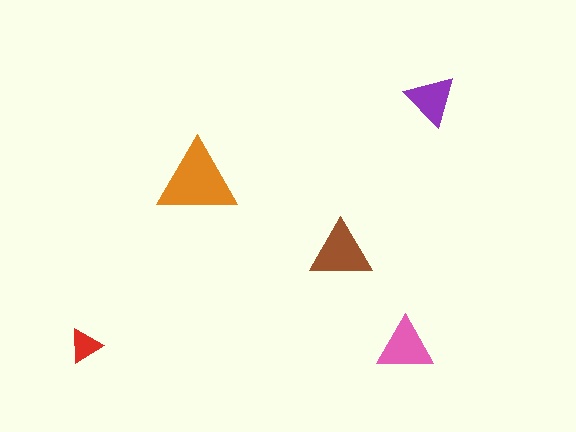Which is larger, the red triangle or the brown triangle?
The brown one.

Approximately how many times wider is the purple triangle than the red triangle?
About 1.5 times wider.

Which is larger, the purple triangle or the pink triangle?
The pink one.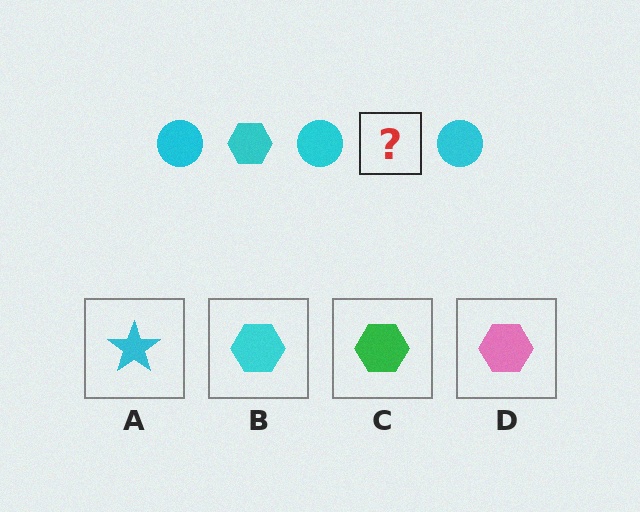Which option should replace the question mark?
Option B.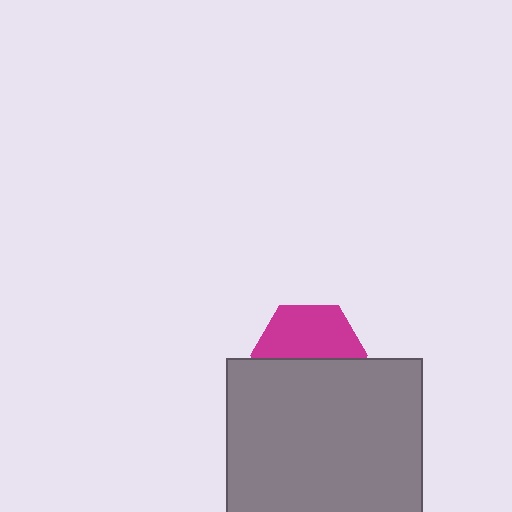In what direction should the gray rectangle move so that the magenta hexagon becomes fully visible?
The gray rectangle should move down. That is the shortest direction to clear the overlap and leave the magenta hexagon fully visible.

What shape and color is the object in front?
The object in front is a gray rectangle.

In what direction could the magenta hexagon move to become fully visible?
The magenta hexagon could move up. That would shift it out from behind the gray rectangle entirely.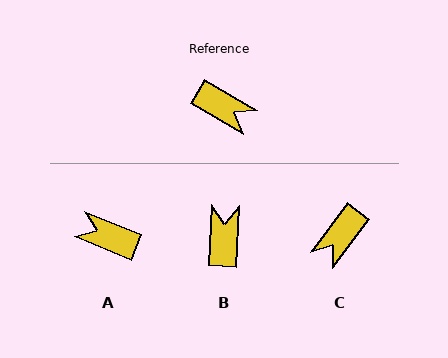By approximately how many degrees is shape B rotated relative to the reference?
Approximately 116 degrees counter-clockwise.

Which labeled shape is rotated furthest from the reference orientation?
A, about 173 degrees away.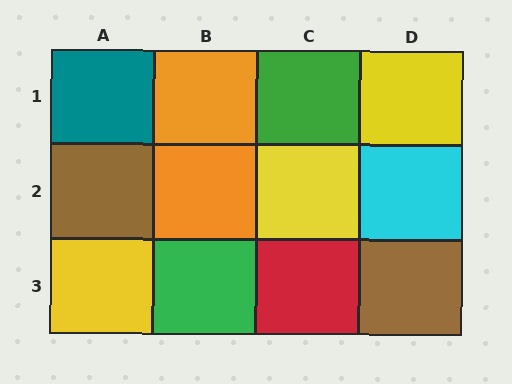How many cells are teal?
1 cell is teal.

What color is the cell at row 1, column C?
Green.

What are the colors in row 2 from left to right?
Brown, orange, yellow, cyan.